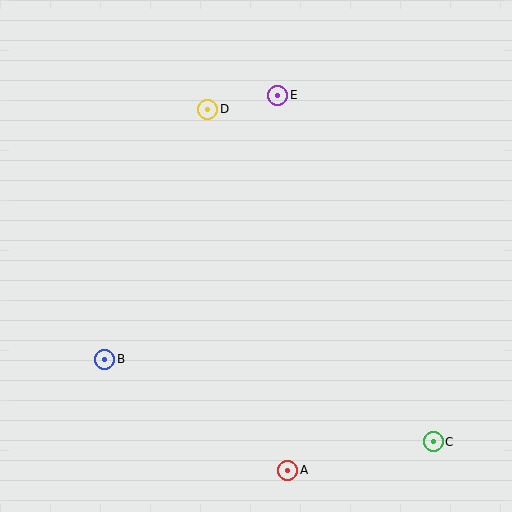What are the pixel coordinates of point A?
Point A is at (288, 470).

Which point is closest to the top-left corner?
Point D is closest to the top-left corner.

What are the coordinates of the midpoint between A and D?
The midpoint between A and D is at (248, 290).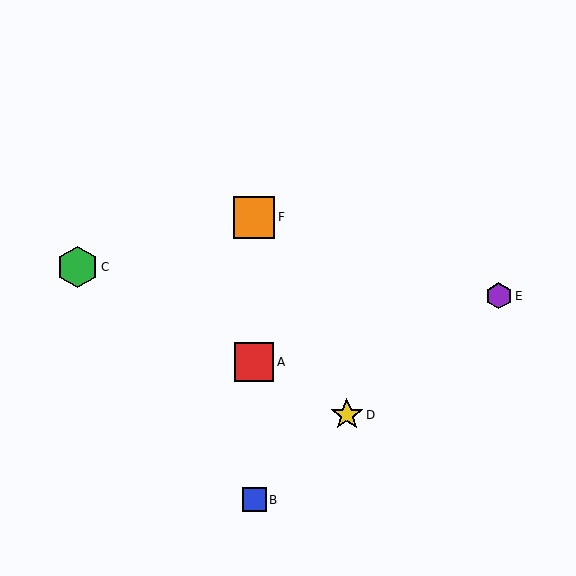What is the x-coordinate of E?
Object E is at x≈499.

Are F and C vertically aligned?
No, F is at x≈254 and C is at x≈78.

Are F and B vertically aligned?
Yes, both are at x≈254.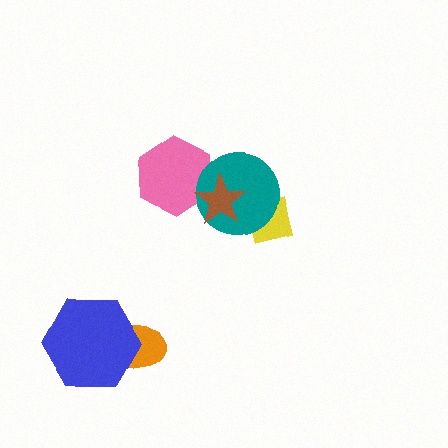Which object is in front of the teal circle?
The brown star is in front of the teal circle.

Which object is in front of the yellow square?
The teal circle is in front of the yellow square.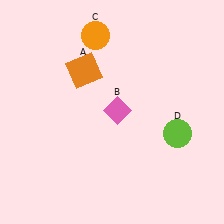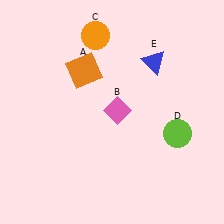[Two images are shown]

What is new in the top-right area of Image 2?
A blue triangle (E) was added in the top-right area of Image 2.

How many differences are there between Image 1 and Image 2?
There is 1 difference between the two images.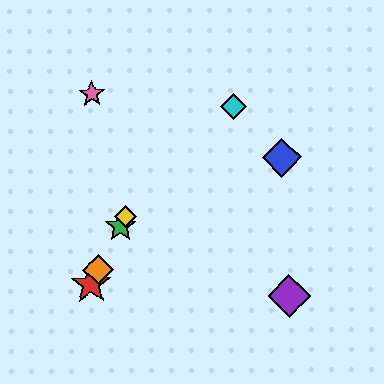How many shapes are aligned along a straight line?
4 shapes (the red star, the green star, the yellow diamond, the orange diamond) are aligned along a straight line.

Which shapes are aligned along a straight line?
The red star, the green star, the yellow diamond, the orange diamond are aligned along a straight line.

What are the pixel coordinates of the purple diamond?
The purple diamond is at (289, 296).